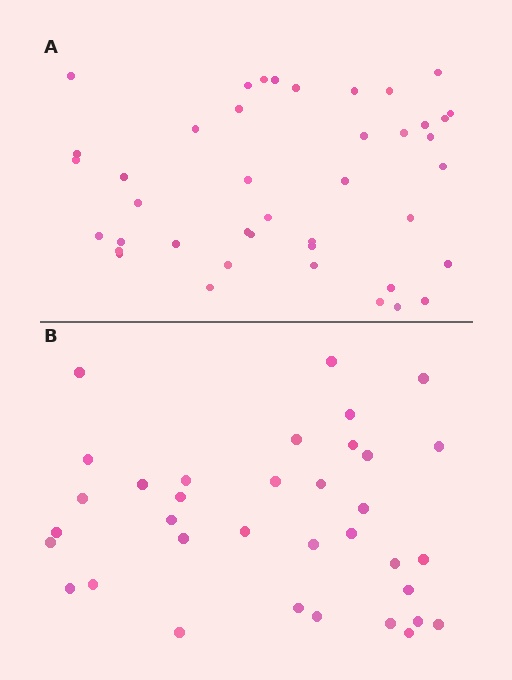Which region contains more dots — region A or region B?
Region A (the top region) has more dots.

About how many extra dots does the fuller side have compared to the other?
Region A has roughly 8 or so more dots than region B.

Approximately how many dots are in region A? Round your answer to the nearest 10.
About 40 dots. (The exact count is 42, which rounds to 40.)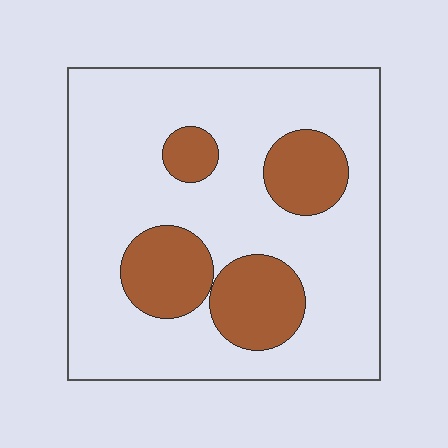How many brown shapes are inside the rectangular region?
4.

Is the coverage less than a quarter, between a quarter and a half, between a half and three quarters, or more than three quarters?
Less than a quarter.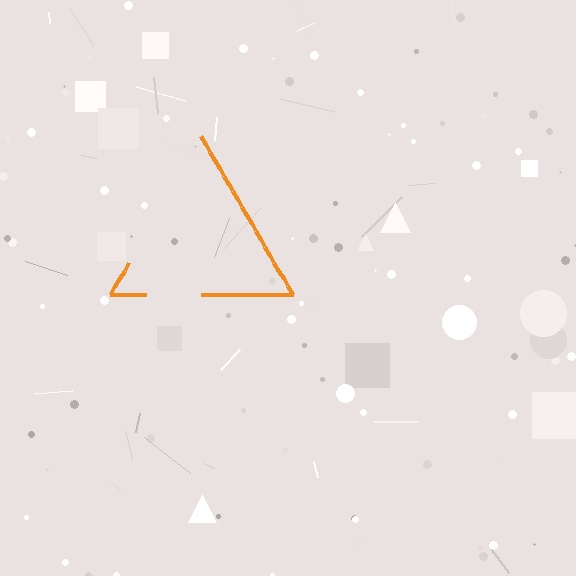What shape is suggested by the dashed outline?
The dashed outline suggests a triangle.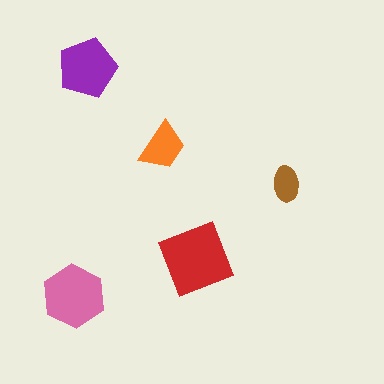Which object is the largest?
The red diamond.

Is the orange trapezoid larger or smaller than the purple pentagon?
Smaller.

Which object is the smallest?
The brown ellipse.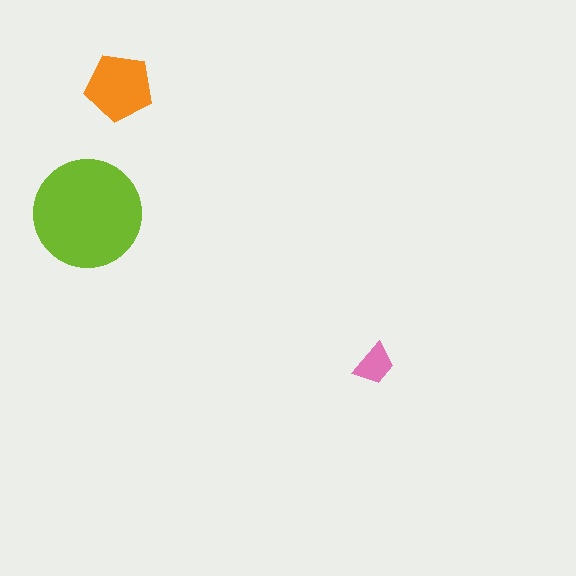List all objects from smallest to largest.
The pink trapezoid, the orange pentagon, the lime circle.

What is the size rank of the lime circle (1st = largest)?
1st.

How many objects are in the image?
There are 3 objects in the image.